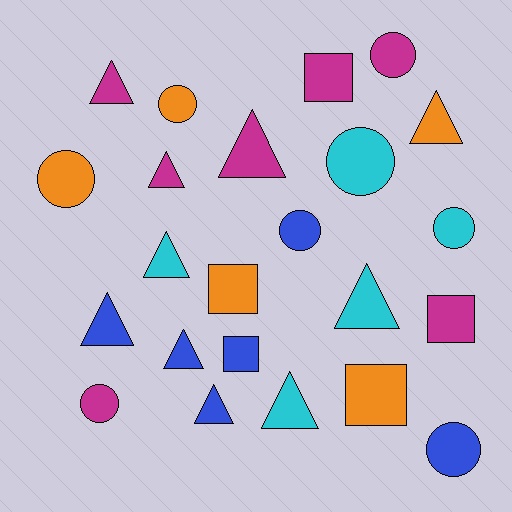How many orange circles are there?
There are 2 orange circles.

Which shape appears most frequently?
Triangle, with 10 objects.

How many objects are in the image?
There are 23 objects.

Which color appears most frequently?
Magenta, with 7 objects.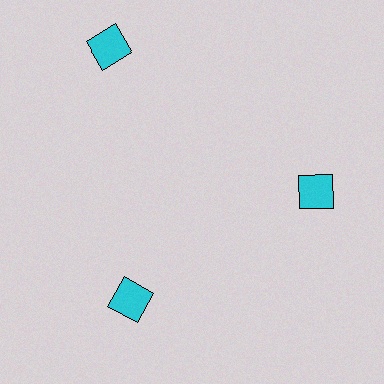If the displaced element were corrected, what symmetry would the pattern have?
It would have 3-fold rotational symmetry — the pattern would map onto itself every 120 degrees.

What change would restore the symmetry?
The symmetry would be restored by moving it inward, back onto the ring so that all 3 squares sit at equal angles and equal distance from the center.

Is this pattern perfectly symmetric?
No. The 3 cyan squares are arranged in a ring, but one element near the 11 o'clock position is pushed outward from the center, breaking the 3-fold rotational symmetry.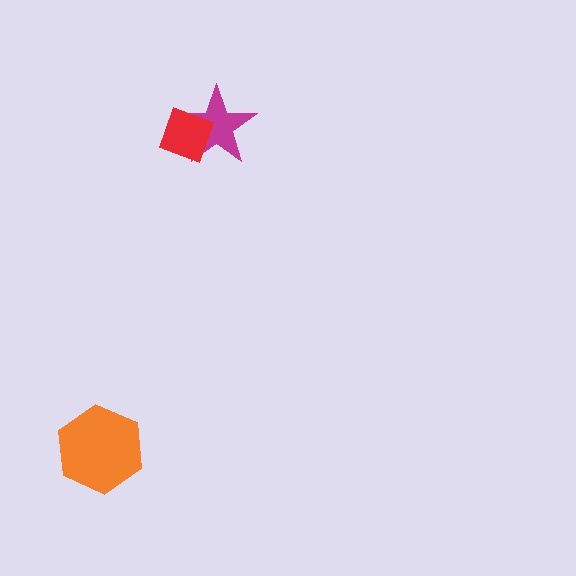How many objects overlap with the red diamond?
1 object overlaps with the red diamond.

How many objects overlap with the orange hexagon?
0 objects overlap with the orange hexagon.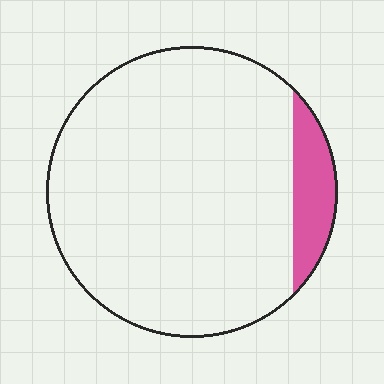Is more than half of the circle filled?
No.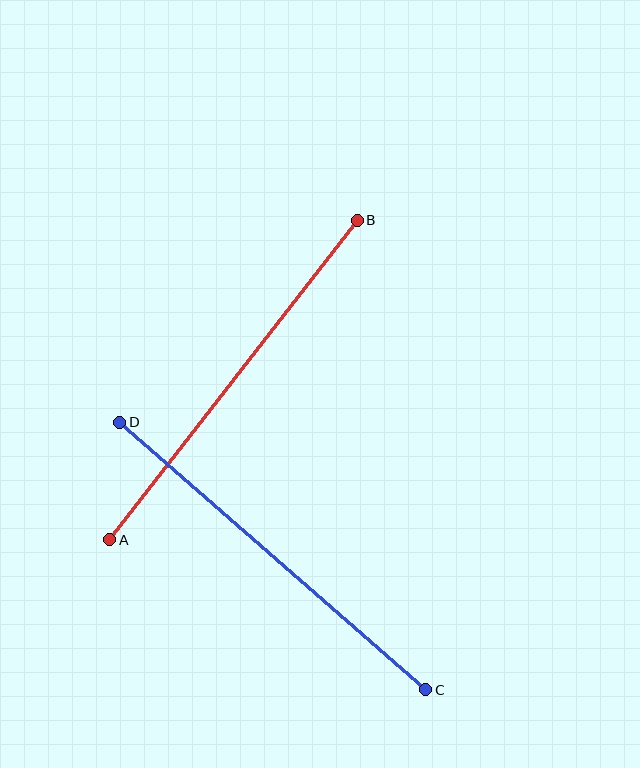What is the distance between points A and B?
The distance is approximately 404 pixels.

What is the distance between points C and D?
The distance is approximately 406 pixels.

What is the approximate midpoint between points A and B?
The midpoint is at approximately (233, 380) pixels.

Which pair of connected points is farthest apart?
Points C and D are farthest apart.